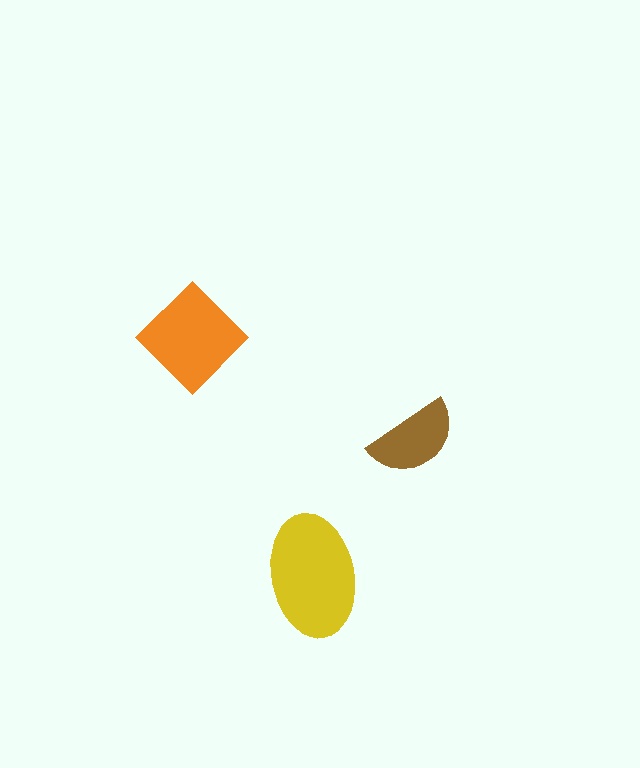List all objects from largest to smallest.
The yellow ellipse, the orange diamond, the brown semicircle.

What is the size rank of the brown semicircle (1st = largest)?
3rd.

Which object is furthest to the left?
The orange diamond is leftmost.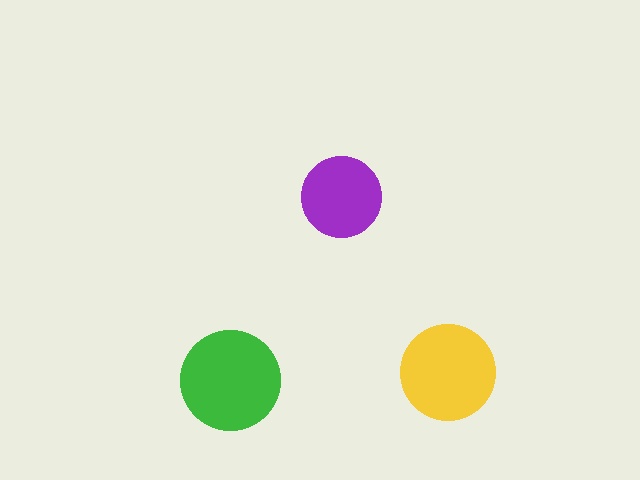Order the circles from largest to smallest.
the green one, the yellow one, the purple one.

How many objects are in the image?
There are 3 objects in the image.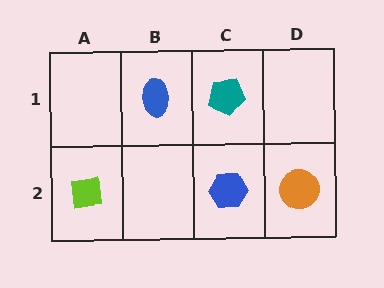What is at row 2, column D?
An orange circle.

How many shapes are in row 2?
3 shapes.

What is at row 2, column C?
A blue hexagon.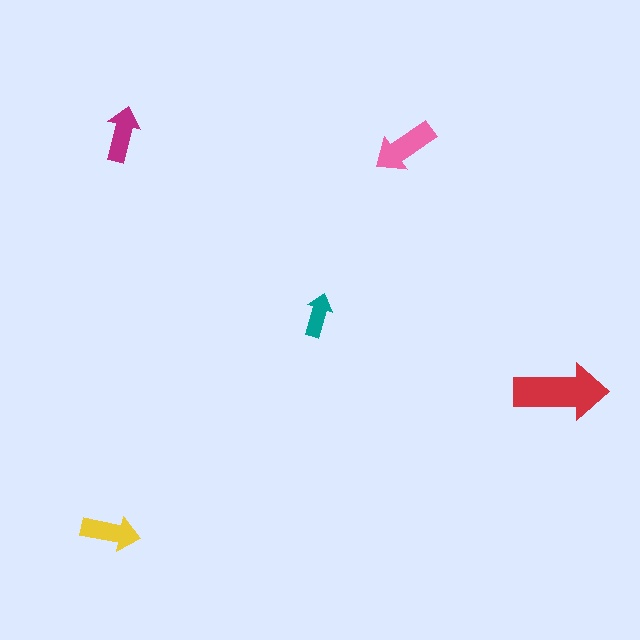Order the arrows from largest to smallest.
the red one, the pink one, the yellow one, the magenta one, the teal one.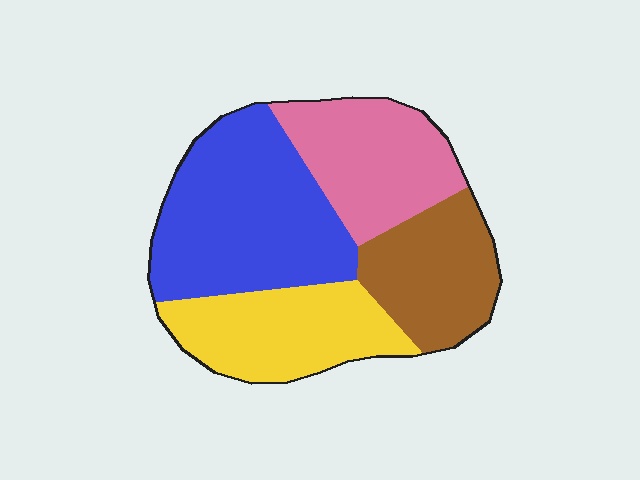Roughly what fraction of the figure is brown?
Brown takes up less than a quarter of the figure.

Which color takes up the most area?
Blue, at roughly 35%.